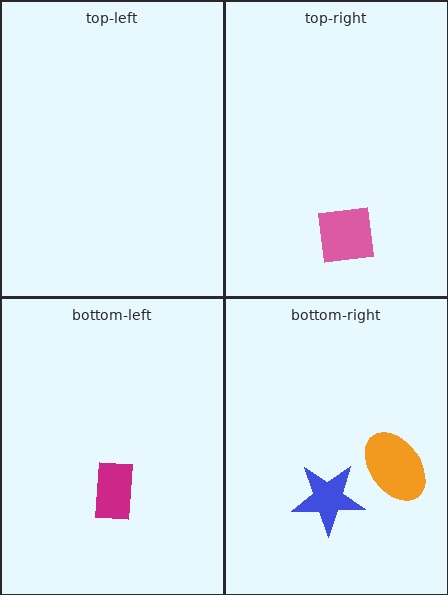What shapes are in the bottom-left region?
The magenta rectangle.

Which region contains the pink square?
The top-right region.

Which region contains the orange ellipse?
The bottom-right region.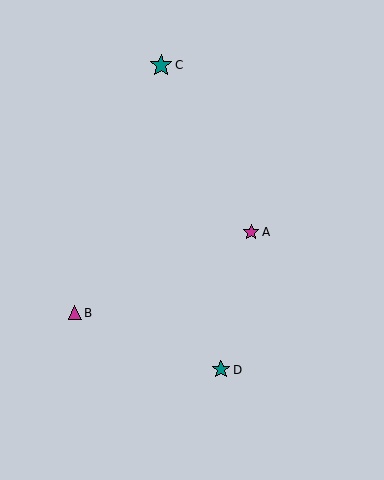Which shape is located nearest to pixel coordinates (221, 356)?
The teal star (labeled D) at (221, 370) is nearest to that location.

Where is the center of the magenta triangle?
The center of the magenta triangle is at (75, 313).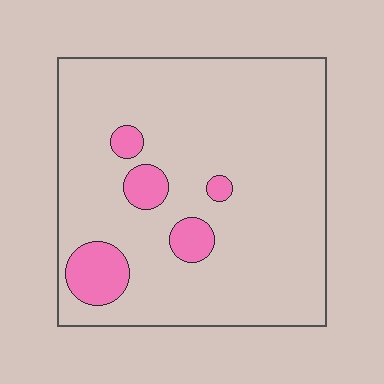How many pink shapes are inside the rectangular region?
5.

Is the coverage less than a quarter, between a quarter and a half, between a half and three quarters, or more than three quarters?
Less than a quarter.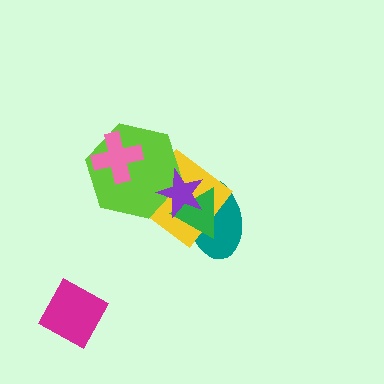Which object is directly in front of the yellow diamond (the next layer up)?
The green triangle is directly in front of the yellow diamond.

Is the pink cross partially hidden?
No, no other shape covers it.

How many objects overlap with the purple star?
4 objects overlap with the purple star.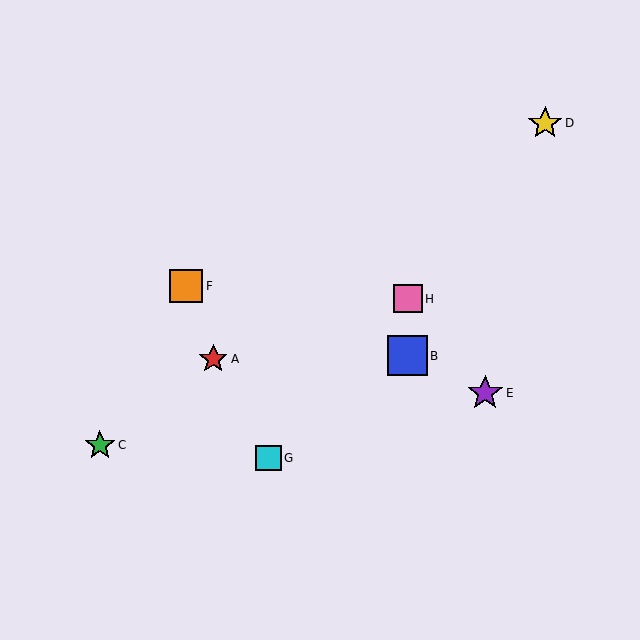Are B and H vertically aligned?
Yes, both are at x≈408.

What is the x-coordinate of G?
Object G is at x≈268.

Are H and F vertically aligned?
No, H is at x≈408 and F is at x≈186.